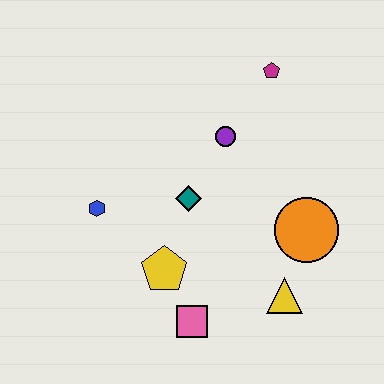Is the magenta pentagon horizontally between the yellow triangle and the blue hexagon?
Yes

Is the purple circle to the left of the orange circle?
Yes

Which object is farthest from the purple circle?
The pink square is farthest from the purple circle.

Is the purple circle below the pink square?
No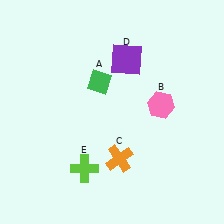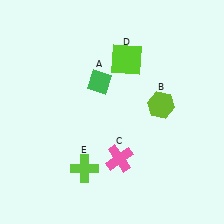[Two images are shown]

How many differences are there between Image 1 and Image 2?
There are 3 differences between the two images.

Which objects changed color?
B changed from pink to lime. C changed from orange to pink. D changed from purple to lime.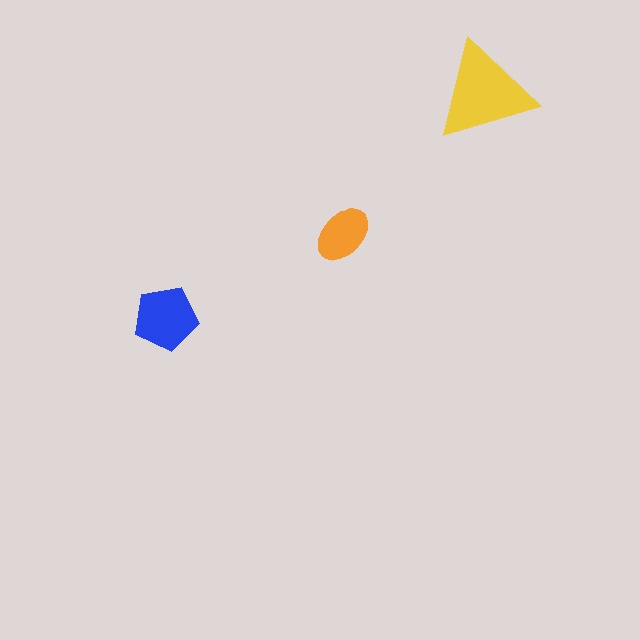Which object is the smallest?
The orange ellipse.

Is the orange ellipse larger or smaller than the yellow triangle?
Smaller.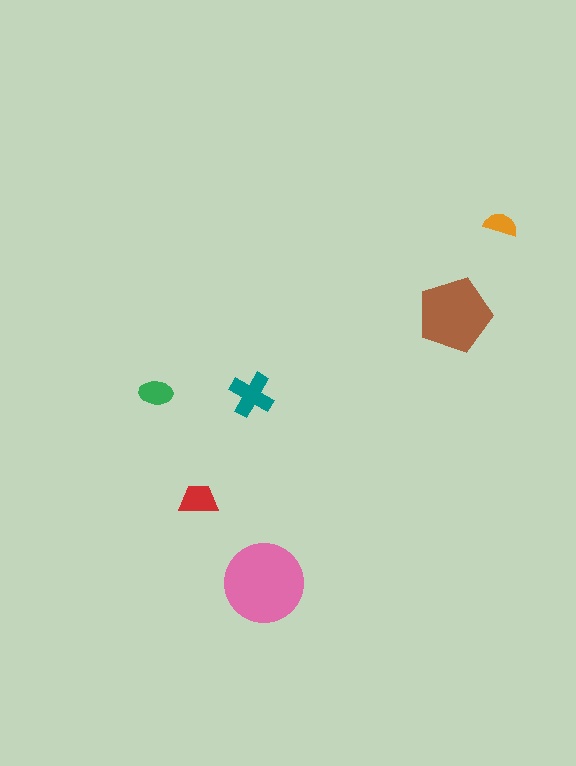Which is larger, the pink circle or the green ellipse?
The pink circle.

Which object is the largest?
The pink circle.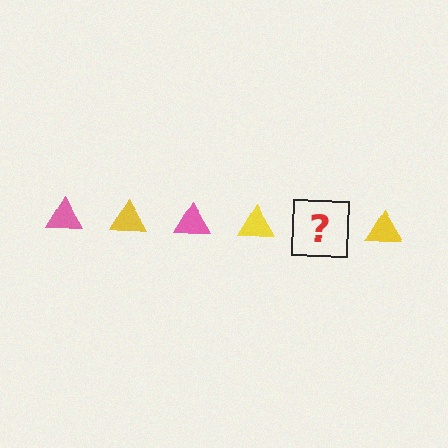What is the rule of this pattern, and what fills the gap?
The rule is that the pattern cycles through pink, yellow triangles. The gap should be filled with a pink triangle.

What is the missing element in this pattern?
The missing element is a pink triangle.